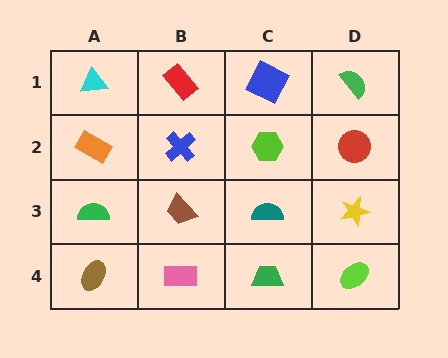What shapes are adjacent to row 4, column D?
A yellow star (row 3, column D), a green trapezoid (row 4, column C).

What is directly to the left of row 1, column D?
A blue square.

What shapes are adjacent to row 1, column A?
An orange rectangle (row 2, column A), a red rectangle (row 1, column B).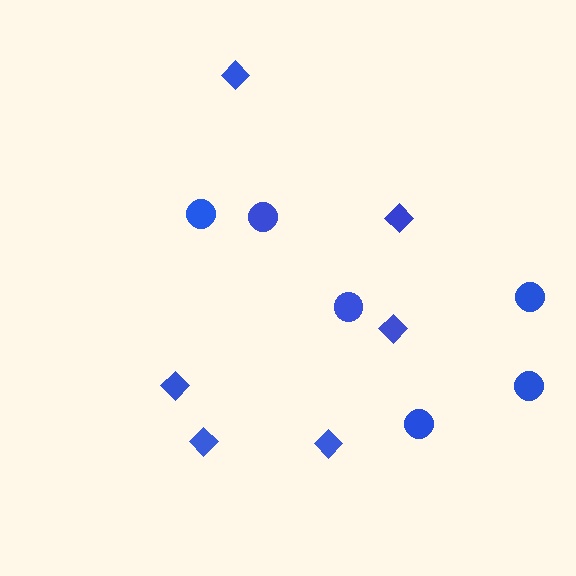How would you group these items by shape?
There are 2 groups: one group of circles (6) and one group of diamonds (6).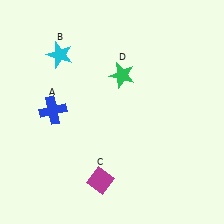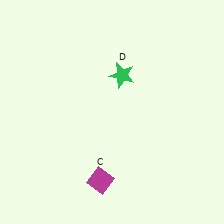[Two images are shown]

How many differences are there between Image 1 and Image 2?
There are 2 differences between the two images.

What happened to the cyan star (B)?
The cyan star (B) was removed in Image 2. It was in the top-left area of Image 1.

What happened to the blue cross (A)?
The blue cross (A) was removed in Image 2. It was in the top-left area of Image 1.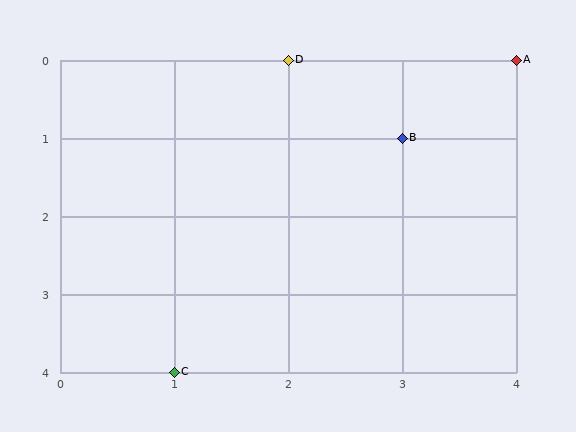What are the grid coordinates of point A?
Point A is at grid coordinates (4, 0).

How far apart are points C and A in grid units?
Points C and A are 3 columns and 4 rows apart (about 5.0 grid units diagonally).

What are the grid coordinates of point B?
Point B is at grid coordinates (3, 1).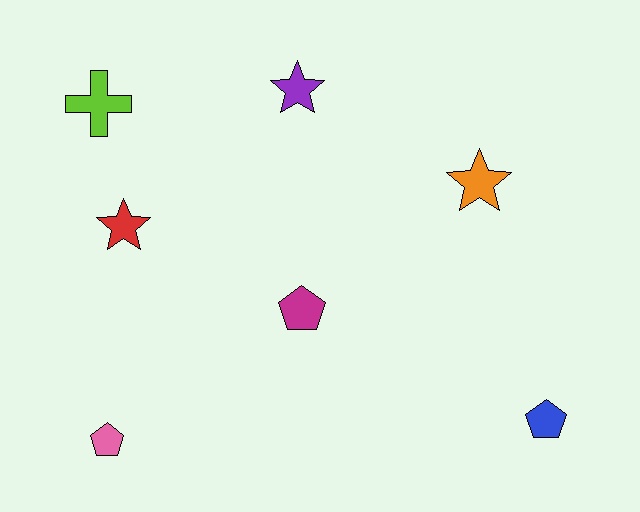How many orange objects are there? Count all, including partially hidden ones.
There is 1 orange object.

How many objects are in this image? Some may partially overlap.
There are 7 objects.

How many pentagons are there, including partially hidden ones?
There are 3 pentagons.